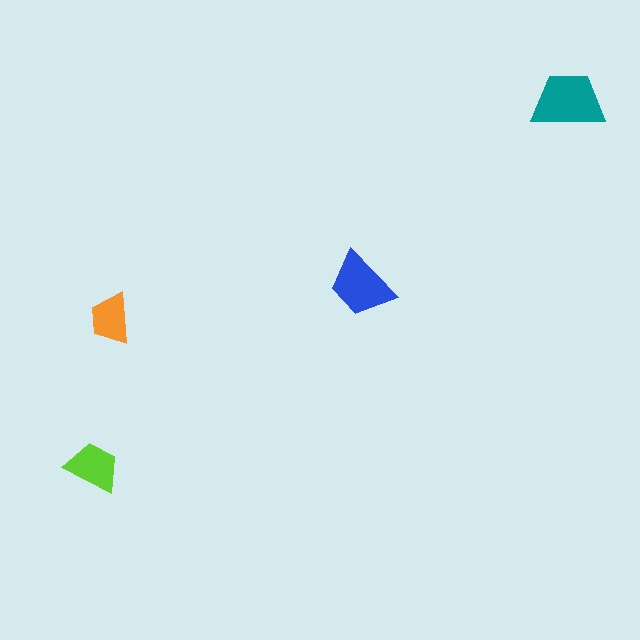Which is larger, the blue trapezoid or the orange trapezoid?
The blue one.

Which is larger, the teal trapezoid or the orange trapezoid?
The teal one.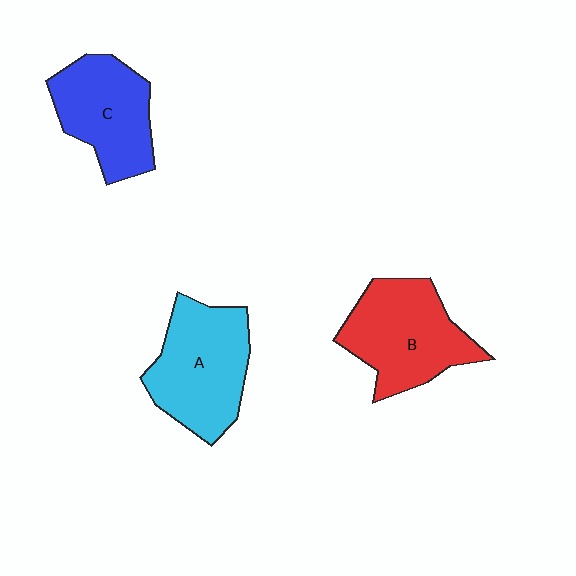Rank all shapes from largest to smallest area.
From largest to smallest: A (cyan), B (red), C (blue).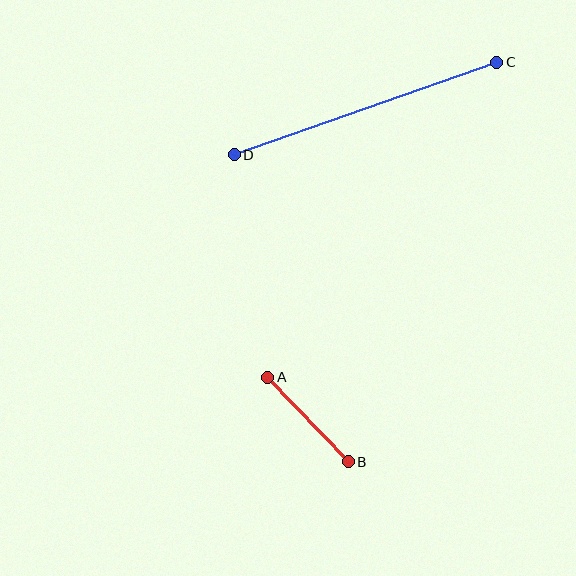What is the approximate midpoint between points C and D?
The midpoint is at approximately (365, 108) pixels.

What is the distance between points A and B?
The distance is approximately 117 pixels.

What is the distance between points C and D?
The distance is approximately 279 pixels.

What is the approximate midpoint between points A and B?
The midpoint is at approximately (308, 419) pixels.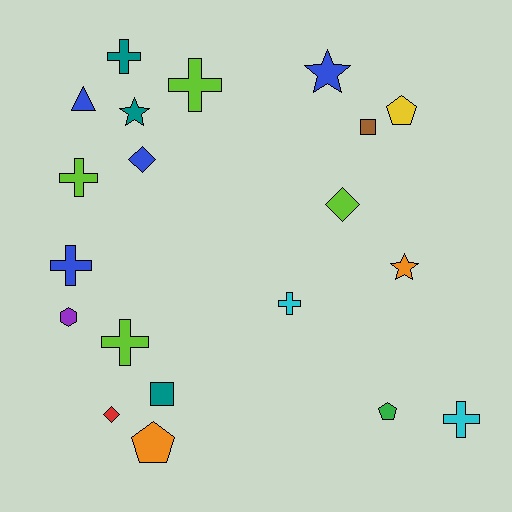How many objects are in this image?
There are 20 objects.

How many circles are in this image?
There are no circles.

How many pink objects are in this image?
There are no pink objects.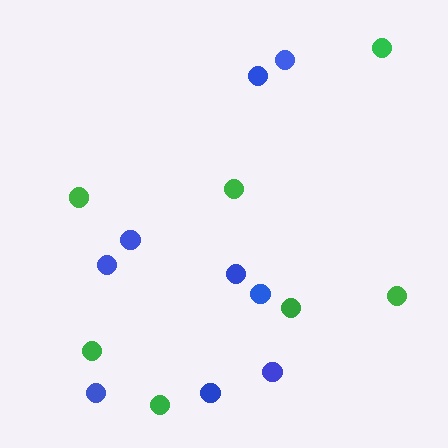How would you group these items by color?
There are 2 groups: one group of green circles (7) and one group of blue circles (9).